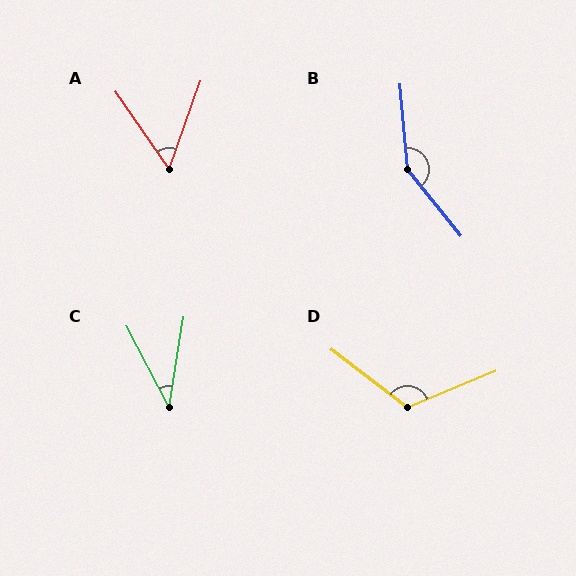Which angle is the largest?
B, at approximately 146 degrees.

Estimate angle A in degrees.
Approximately 54 degrees.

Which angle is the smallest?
C, at approximately 37 degrees.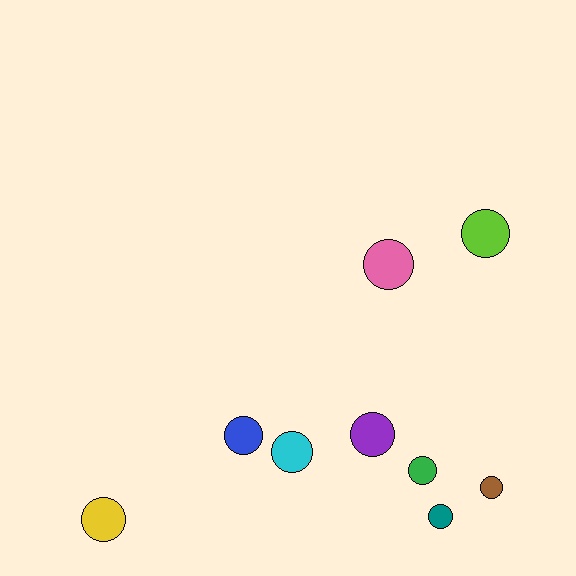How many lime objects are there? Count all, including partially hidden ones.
There is 1 lime object.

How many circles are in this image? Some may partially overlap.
There are 9 circles.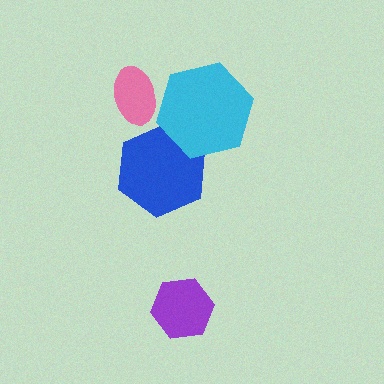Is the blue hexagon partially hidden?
Yes, it is partially covered by another shape.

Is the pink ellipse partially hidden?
Yes, it is partially covered by another shape.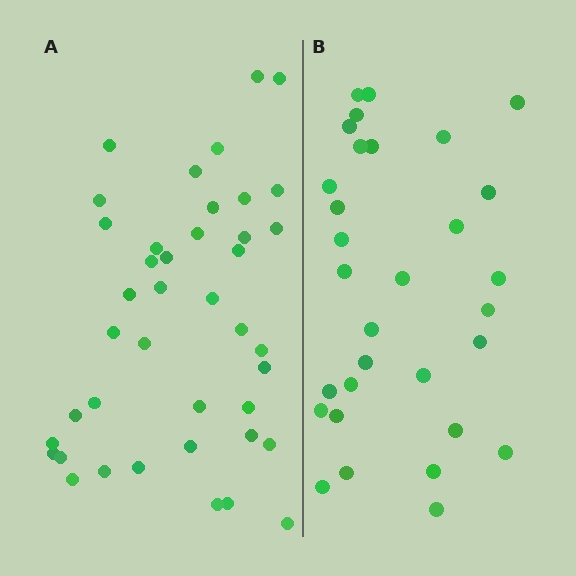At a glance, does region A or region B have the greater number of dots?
Region A (the left region) has more dots.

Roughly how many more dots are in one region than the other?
Region A has roughly 10 or so more dots than region B.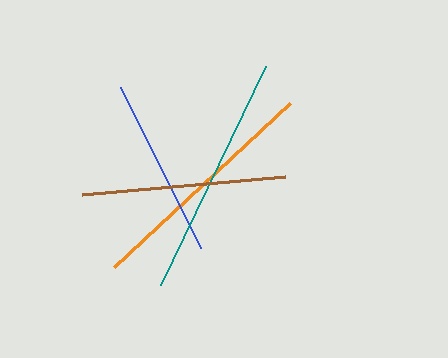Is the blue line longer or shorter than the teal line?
The teal line is longer than the blue line.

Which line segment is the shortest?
The blue line is the shortest at approximately 180 pixels.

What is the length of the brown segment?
The brown segment is approximately 203 pixels long.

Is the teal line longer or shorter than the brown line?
The teal line is longer than the brown line.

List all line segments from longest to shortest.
From longest to shortest: teal, orange, brown, blue.